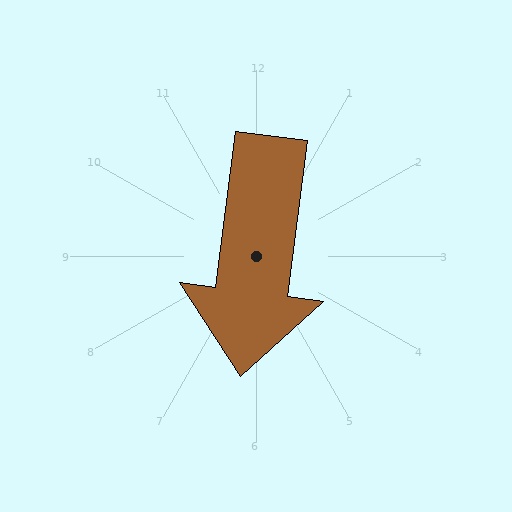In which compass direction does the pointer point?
South.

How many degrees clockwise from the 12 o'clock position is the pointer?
Approximately 187 degrees.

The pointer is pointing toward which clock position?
Roughly 6 o'clock.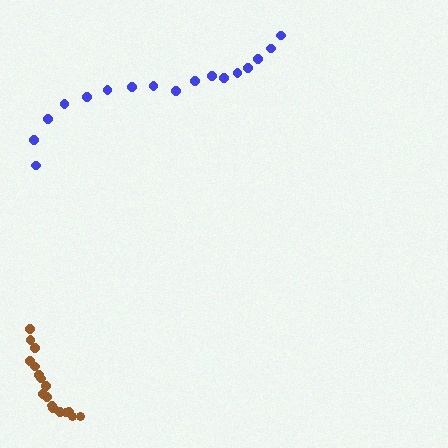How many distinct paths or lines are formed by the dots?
There are 2 distinct paths.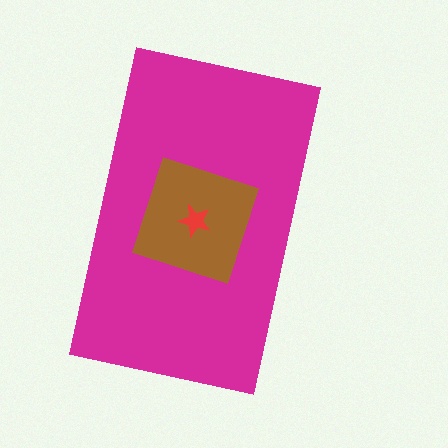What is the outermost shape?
The magenta rectangle.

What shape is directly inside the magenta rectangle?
The brown diamond.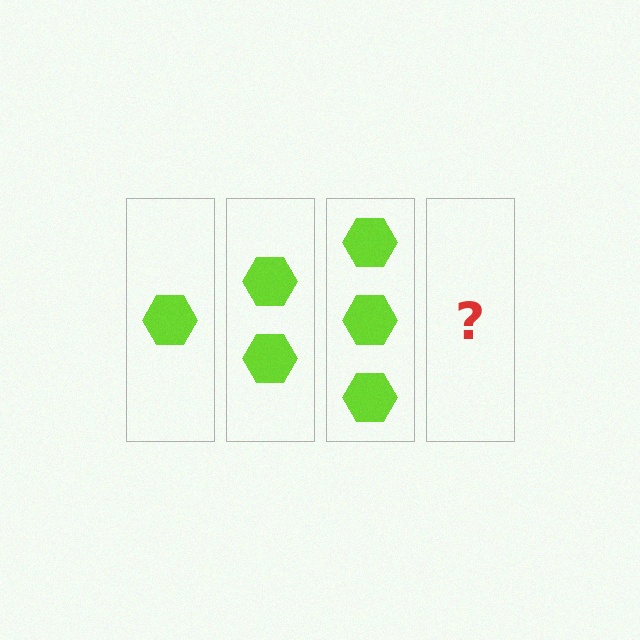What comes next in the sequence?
The next element should be 4 hexagons.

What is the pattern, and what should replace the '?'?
The pattern is that each step adds one more hexagon. The '?' should be 4 hexagons.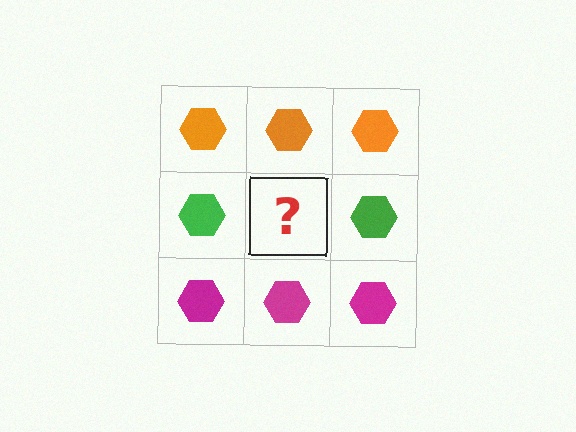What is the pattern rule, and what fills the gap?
The rule is that each row has a consistent color. The gap should be filled with a green hexagon.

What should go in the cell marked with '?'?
The missing cell should contain a green hexagon.